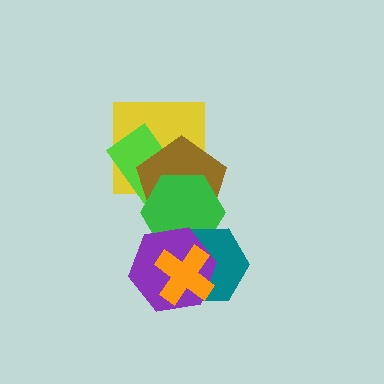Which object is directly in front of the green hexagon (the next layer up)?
The teal hexagon is directly in front of the green hexagon.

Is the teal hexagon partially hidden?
Yes, it is partially covered by another shape.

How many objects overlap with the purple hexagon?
3 objects overlap with the purple hexagon.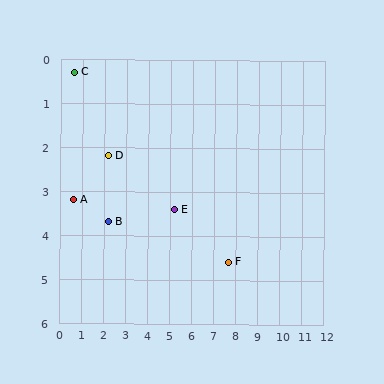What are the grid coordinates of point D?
Point D is at approximately (2.2, 2.2).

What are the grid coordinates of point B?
Point B is at approximately (2.2, 3.7).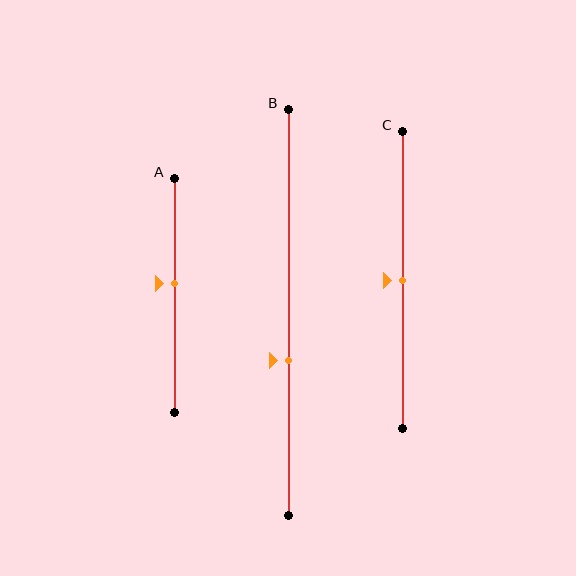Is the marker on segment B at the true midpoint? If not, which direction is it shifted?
No, the marker on segment B is shifted downward by about 12% of the segment length.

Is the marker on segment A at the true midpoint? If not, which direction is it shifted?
No, the marker on segment A is shifted upward by about 5% of the segment length.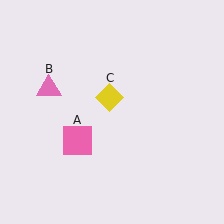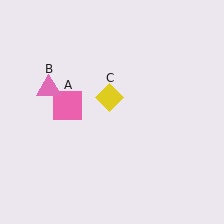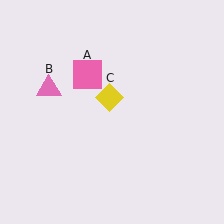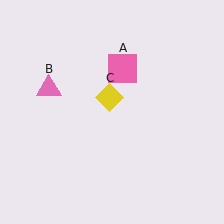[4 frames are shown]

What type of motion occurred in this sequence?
The pink square (object A) rotated clockwise around the center of the scene.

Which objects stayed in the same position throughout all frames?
Pink triangle (object B) and yellow diamond (object C) remained stationary.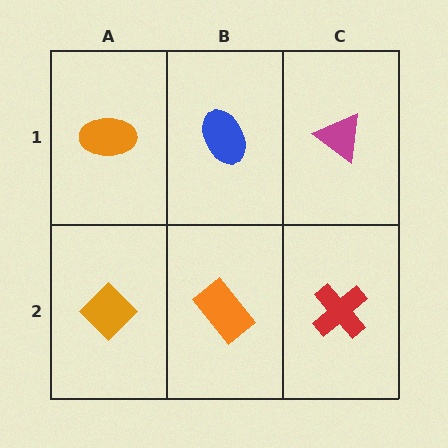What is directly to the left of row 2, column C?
An orange rectangle.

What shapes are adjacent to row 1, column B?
An orange rectangle (row 2, column B), an orange ellipse (row 1, column A), a magenta triangle (row 1, column C).